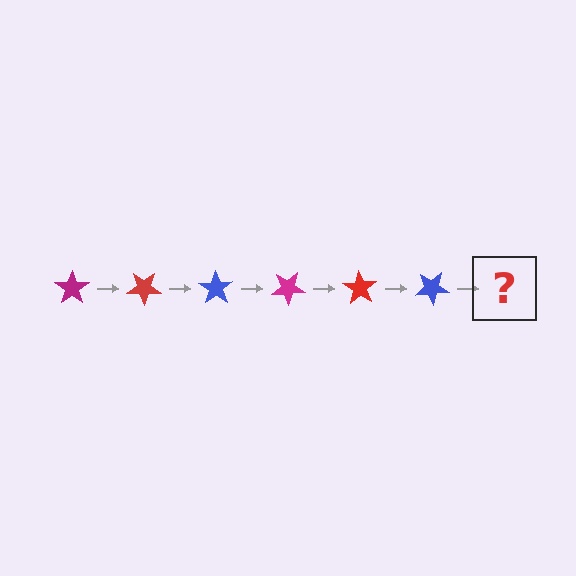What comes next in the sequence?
The next element should be a magenta star, rotated 210 degrees from the start.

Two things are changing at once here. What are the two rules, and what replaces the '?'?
The two rules are that it rotates 35 degrees each step and the color cycles through magenta, red, and blue. The '?' should be a magenta star, rotated 210 degrees from the start.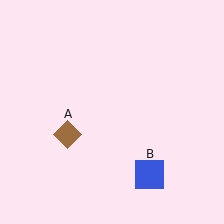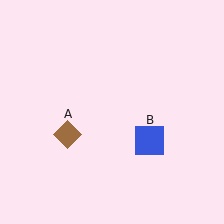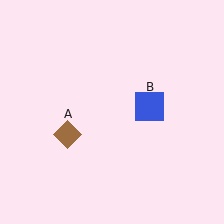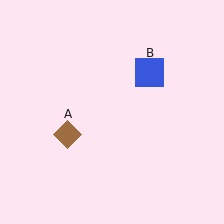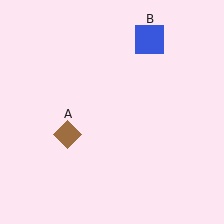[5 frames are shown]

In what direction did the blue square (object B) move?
The blue square (object B) moved up.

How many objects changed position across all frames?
1 object changed position: blue square (object B).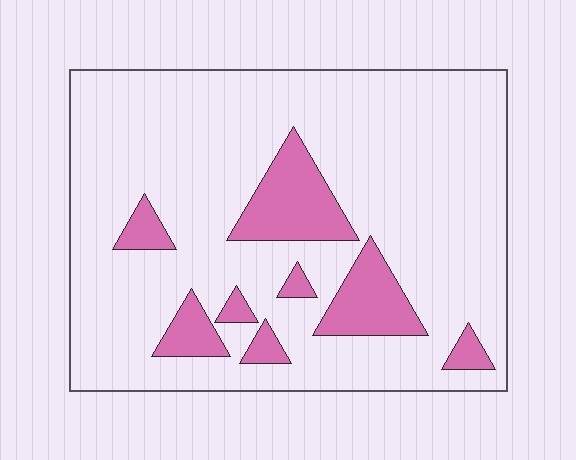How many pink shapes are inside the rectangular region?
8.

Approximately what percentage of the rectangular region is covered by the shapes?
Approximately 15%.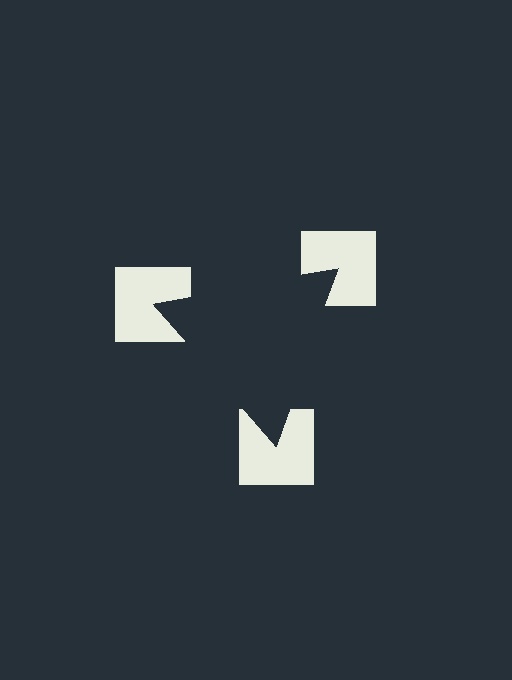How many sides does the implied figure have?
3 sides.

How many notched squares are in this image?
There are 3 — one at each vertex of the illusory triangle.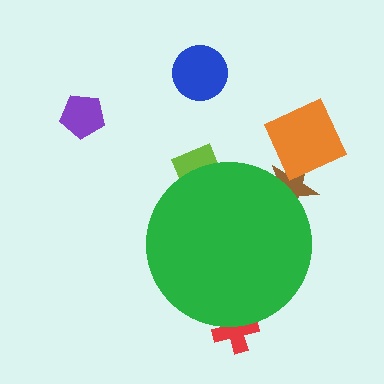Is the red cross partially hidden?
Yes, the red cross is partially hidden behind the green circle.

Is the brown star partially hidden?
Yes, the brown star is partially hidden behind the green circle.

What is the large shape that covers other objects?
A green circle.